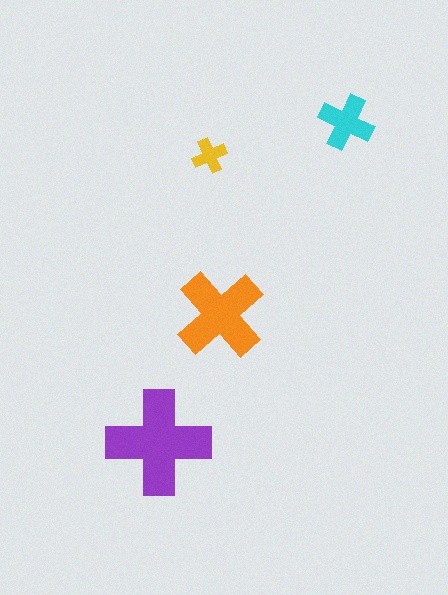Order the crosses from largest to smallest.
the purple one, the orange one, the cyan one, the yellow one.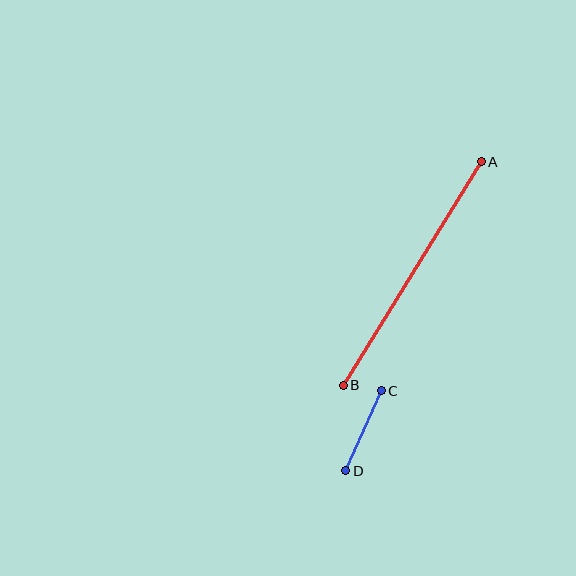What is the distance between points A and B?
The distance is approximately 263 pixels.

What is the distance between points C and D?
The distance is approximately 88 pixels.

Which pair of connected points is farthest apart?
Points A and B are farthest apart.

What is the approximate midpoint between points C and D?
The midpoint is at approximately (363, 431) pixels.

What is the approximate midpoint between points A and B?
The midpoint is at approximately (412, 273) pixels.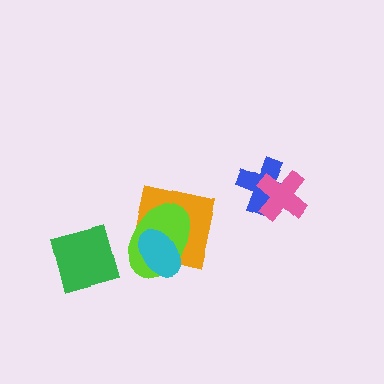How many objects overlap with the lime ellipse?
2 objects overlap with the lime ellipse.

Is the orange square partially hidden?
Yes, it is partially covered by another shape.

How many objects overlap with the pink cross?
1 object overlaps with the pink cross.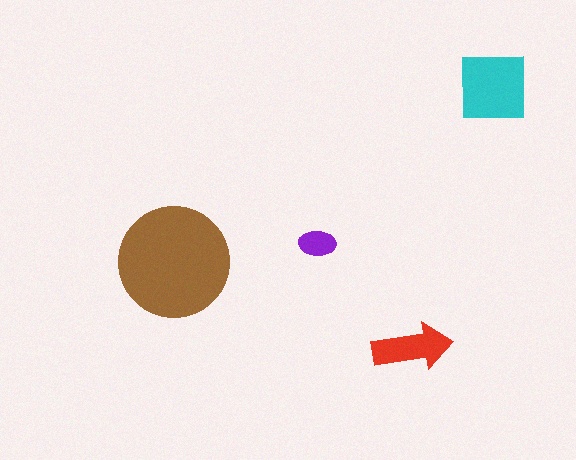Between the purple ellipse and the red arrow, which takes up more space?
The red arrow.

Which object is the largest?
The brown circle.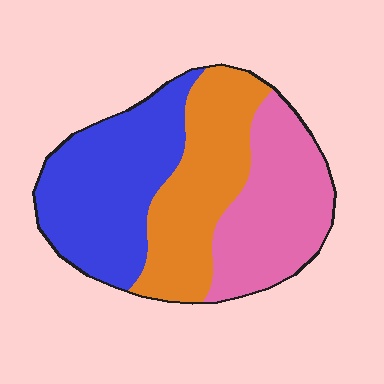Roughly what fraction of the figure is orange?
Orange takes up between a sixth and a third of the figure.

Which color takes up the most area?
Blue, at roughly 35%.